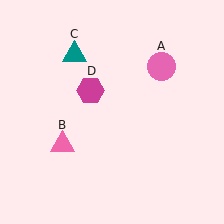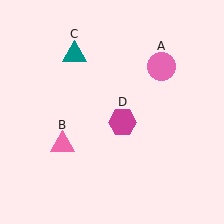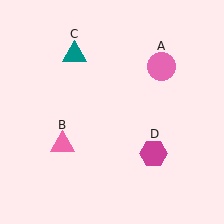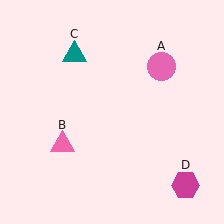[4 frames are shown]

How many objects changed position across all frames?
1 object changed position: magenta hexagon (object D).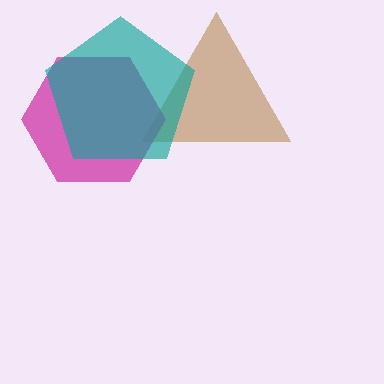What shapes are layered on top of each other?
The layered shapes are: a brown triangle, a magenta hexagon, a teal pentagon.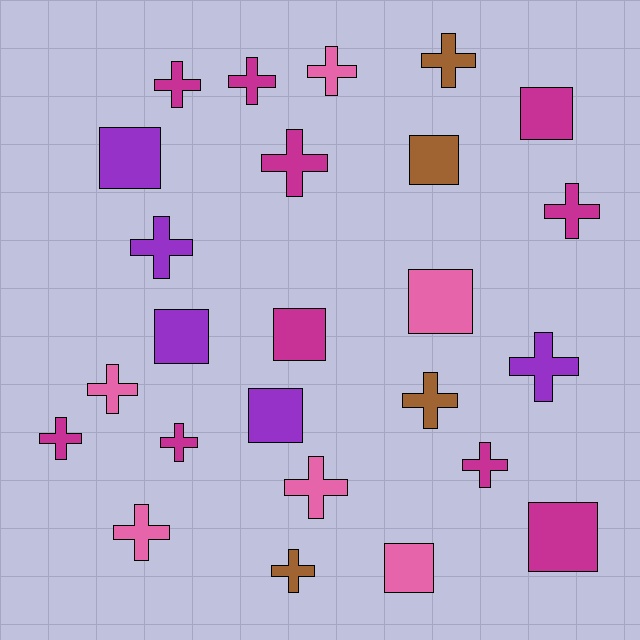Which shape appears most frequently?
Cross, with 16 objects.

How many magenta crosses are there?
There are 7 magenta crosses.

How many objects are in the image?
There are 25 objects.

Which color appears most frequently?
Magenta, with 10 objects.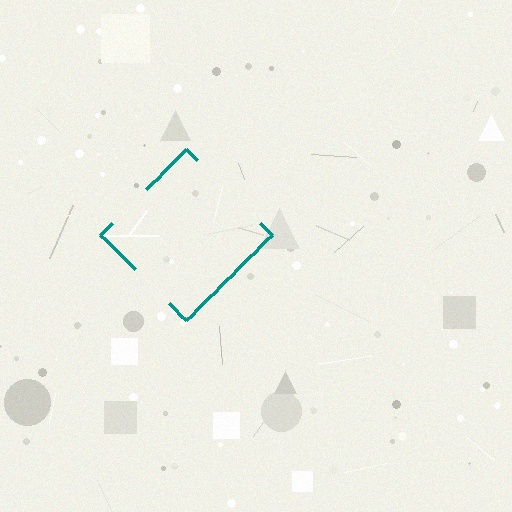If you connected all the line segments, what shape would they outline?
They would outline a diamond.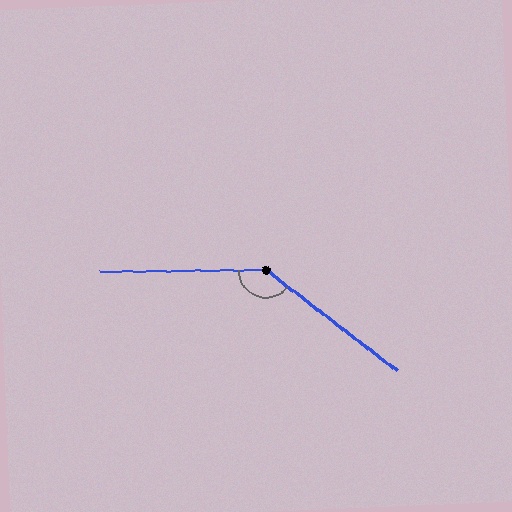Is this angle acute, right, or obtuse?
It is obtuse.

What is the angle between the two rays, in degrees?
Approximately 142 degrees.